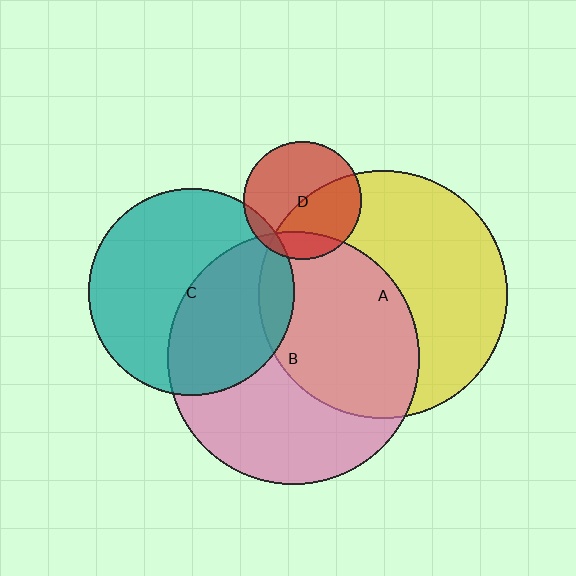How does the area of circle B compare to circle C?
Approximately 1.5 times.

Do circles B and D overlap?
Yes.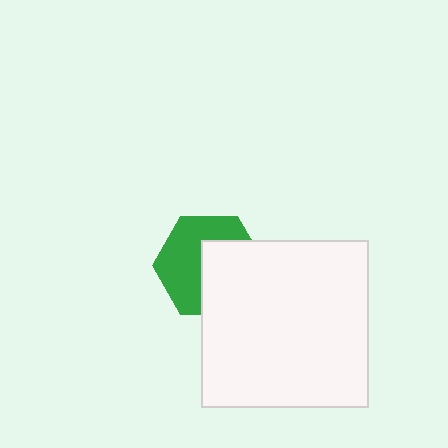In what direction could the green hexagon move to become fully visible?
The green hexagon could move toward the upper-left. That would shift it out from behind the white square entirely.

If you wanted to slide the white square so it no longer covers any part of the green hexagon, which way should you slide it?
Slide it toward the lower-right — that is the most direct way to separate the two shapes.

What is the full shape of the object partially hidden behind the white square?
The partially hidden object is a green hexagon.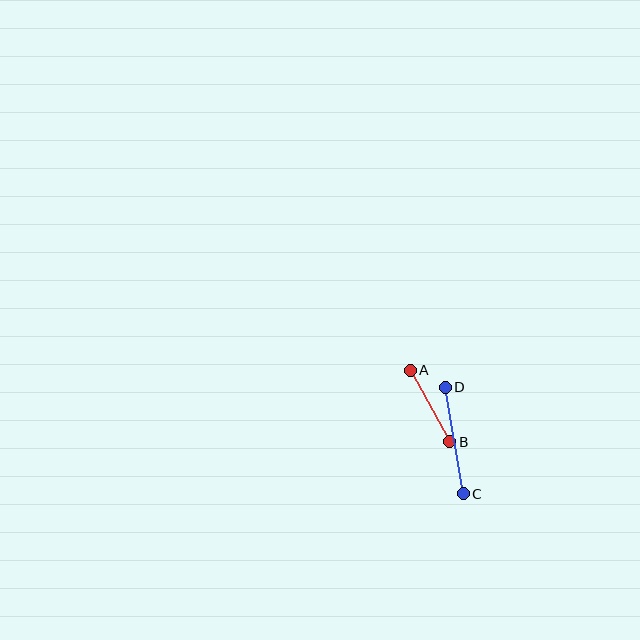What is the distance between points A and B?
The distance is approximately 82 pixels.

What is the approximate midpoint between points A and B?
The midpoint is at approximately (430, 406) pixels.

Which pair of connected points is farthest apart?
Points C and D are farthest apart.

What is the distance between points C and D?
The distance is approximately 108 pixels.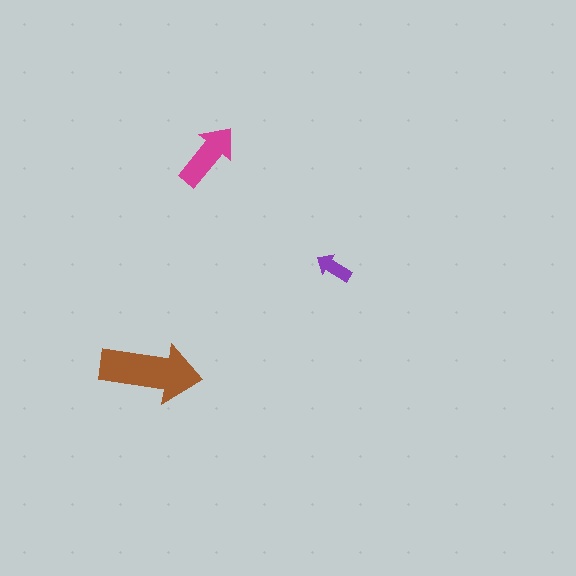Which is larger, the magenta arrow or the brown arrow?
The brown one.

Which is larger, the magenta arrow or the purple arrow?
The magenta one.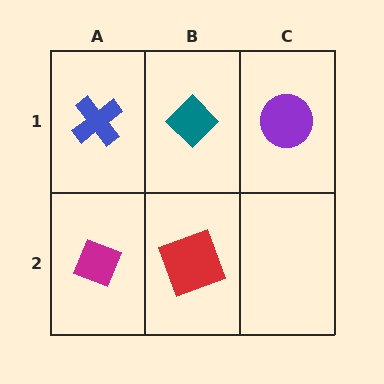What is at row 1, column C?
A purple circle.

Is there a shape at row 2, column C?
No, that cell is empty.